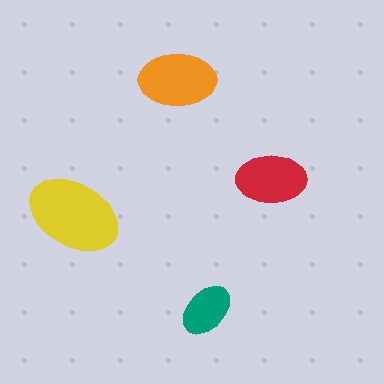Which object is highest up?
The orange ellipse is topmost.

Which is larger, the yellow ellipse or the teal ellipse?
The yellow one.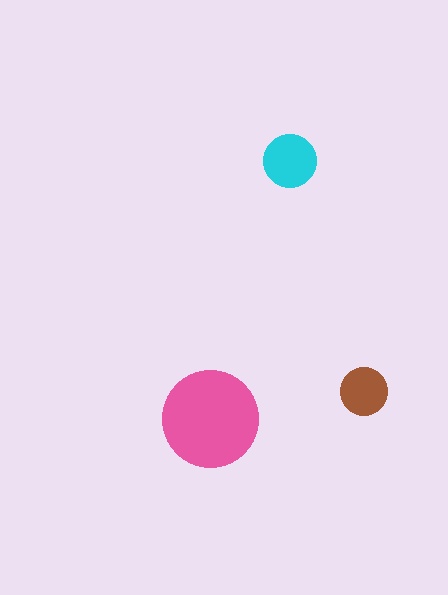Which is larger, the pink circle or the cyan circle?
The pink one.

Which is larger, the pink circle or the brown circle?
The pink one.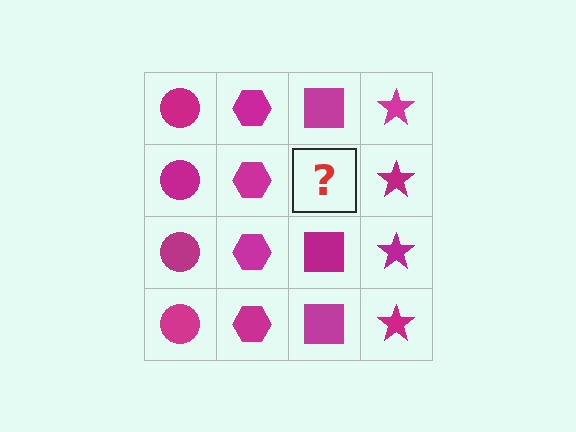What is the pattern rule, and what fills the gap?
The rule is that each column has a consistent shape. The gap should be filled with a magenta square.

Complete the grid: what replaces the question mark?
The question mark should be replaced with a magenta square.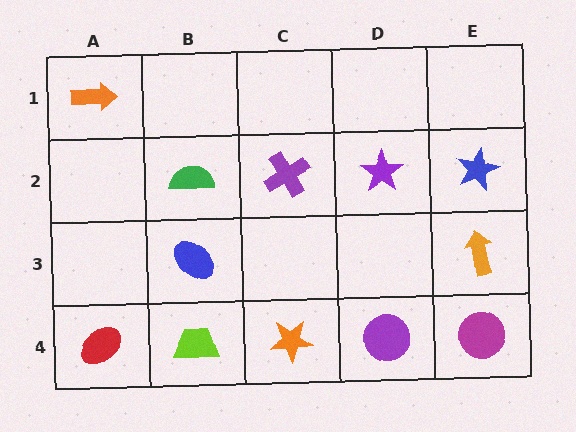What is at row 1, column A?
An orange arrow.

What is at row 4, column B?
A lime trapezoid.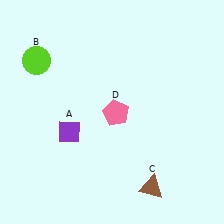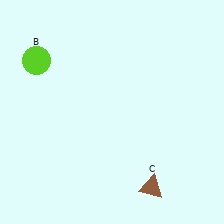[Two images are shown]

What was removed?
The purple diamond (A), the pink pentagon (D) were removed in Image 2.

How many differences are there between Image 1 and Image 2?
There are 2 differences between the two images.